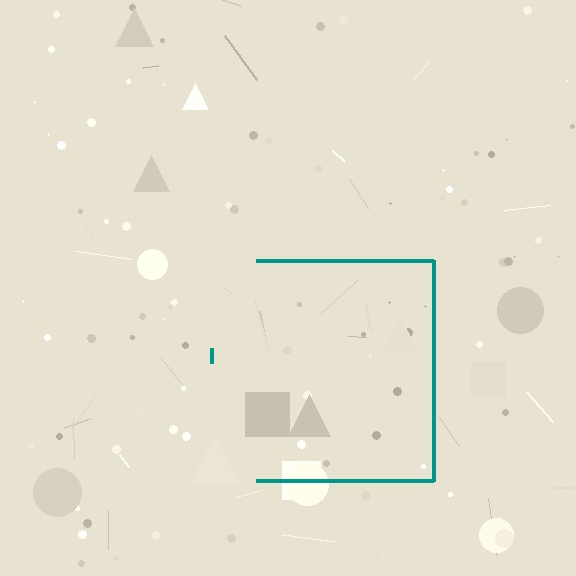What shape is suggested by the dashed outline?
The dashed outline suggests a square.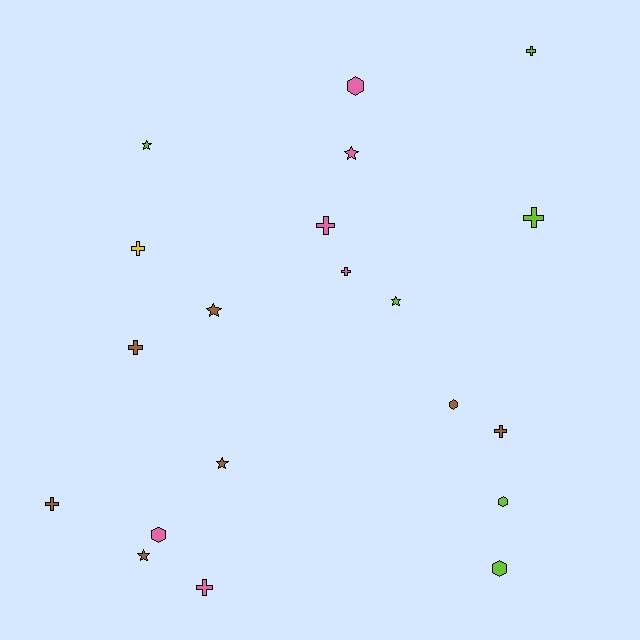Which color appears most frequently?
Brown, with 7 objects.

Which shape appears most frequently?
Cross, with 9 objects.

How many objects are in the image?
There are 20 objects.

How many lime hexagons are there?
There are 2 lime hexagons.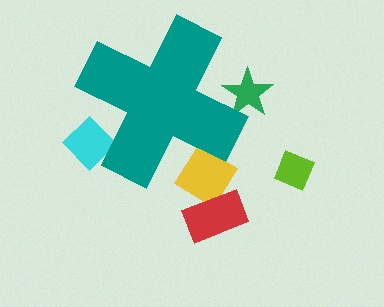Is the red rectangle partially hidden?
No, the red rectangle is fully visible.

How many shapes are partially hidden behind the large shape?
3 shapes are partially hidden.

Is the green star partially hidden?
Yes, the green star is partially hidden behind the teal cross.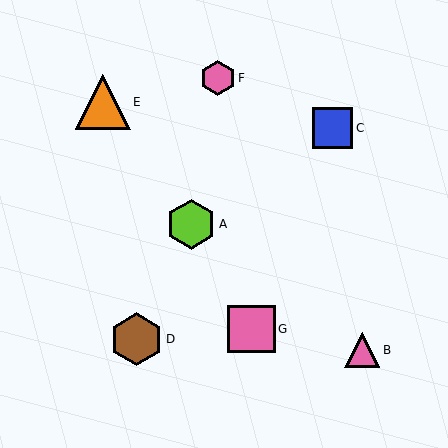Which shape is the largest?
The orange triangle (labeled E) is the largest.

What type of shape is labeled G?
Shape G is a pink square.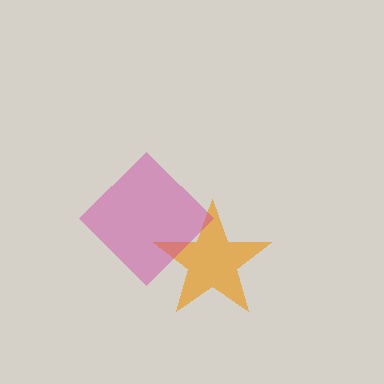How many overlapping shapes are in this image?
There are 2 overlapping shapes in the image.